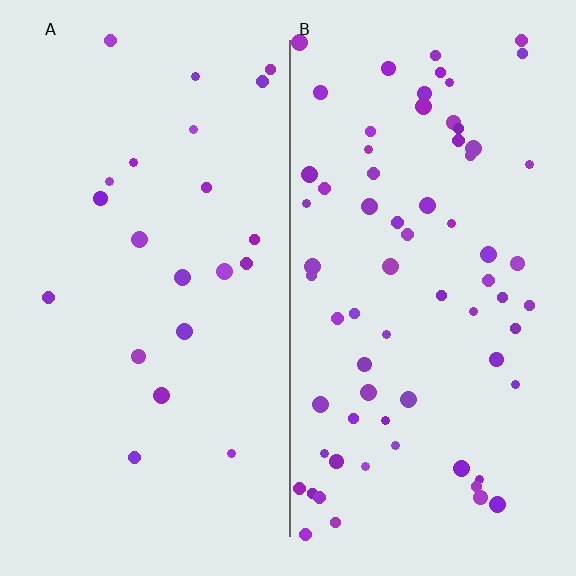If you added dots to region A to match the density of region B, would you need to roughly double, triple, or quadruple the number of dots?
Approximately triple.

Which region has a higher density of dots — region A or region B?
B (the right).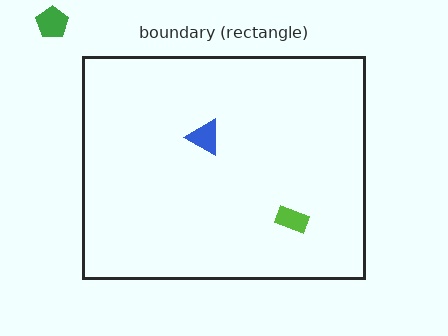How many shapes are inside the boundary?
2 inside, 1 outside.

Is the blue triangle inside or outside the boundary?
Inside.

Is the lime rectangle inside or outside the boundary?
Inside.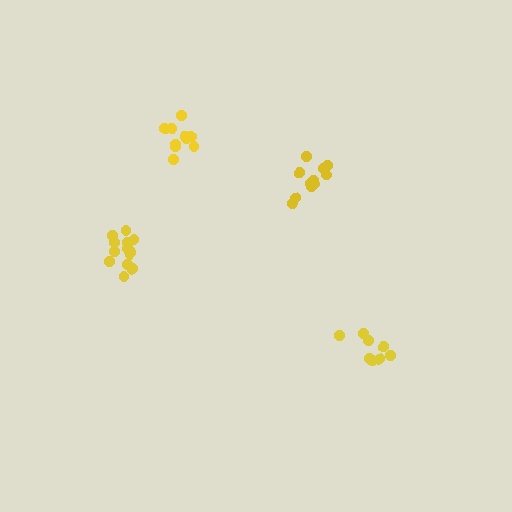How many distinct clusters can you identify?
There are 4 distinct clusters.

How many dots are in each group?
Group 1: 10 dots, Group 2: 14 dots, Group 3: 9 dots, Group 4: 11 dots (44 total).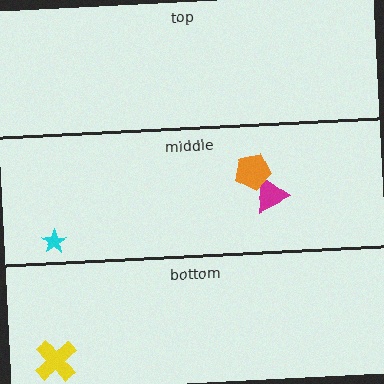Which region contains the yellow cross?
The bottom region.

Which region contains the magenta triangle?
The middle region.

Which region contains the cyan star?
The middle region.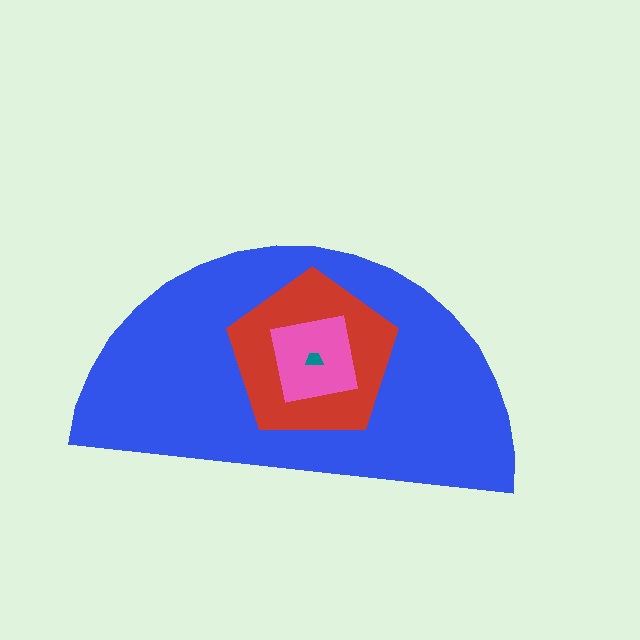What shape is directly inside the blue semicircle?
The red pentagon.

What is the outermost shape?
The blue semicircle.